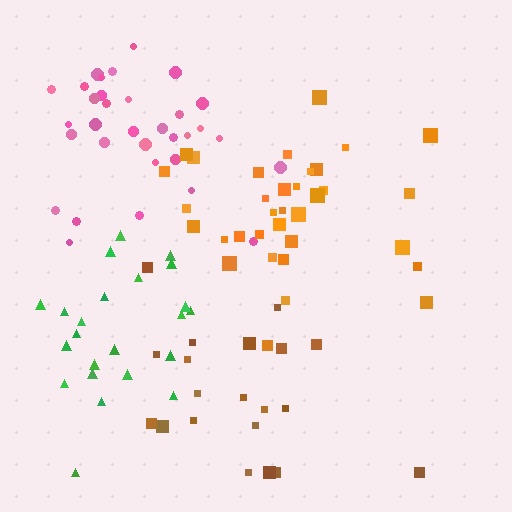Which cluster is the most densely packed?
Pink.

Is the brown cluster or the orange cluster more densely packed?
Orange.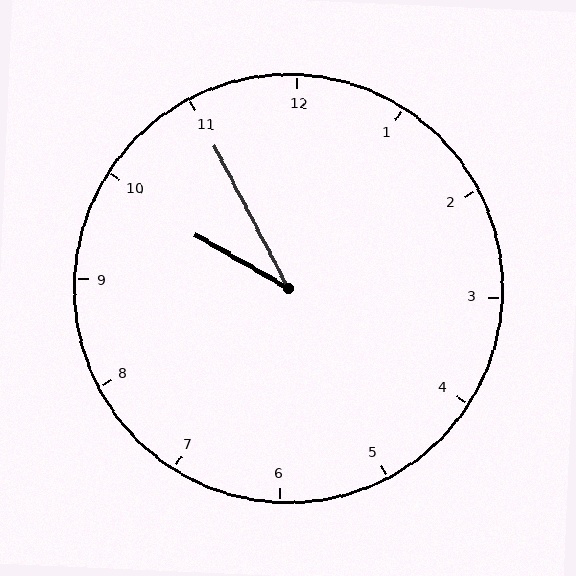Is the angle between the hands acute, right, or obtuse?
It is acute.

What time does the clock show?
9:55.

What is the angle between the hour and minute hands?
Approximately 32 degrees.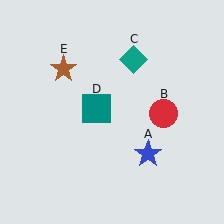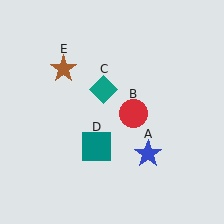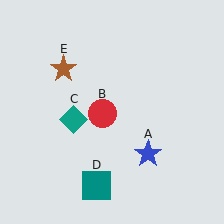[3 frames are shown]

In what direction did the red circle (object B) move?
The red circle (object B) moved left.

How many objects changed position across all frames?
3 objects changed position: red circle (object B), teal diamond (object C), teal square (object D).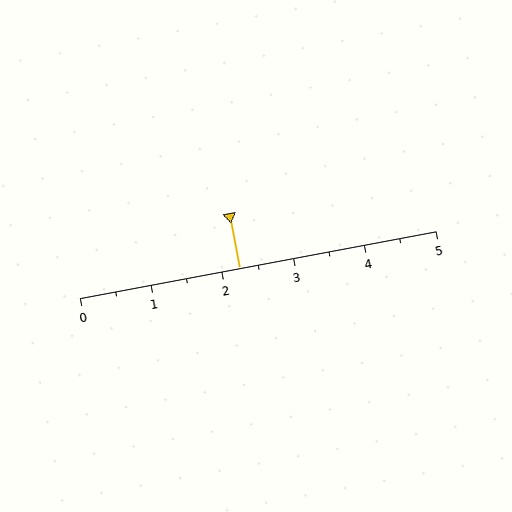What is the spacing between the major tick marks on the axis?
The major ticks are spaced 1 apart.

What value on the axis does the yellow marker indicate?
The marker indicates approximately 2.2.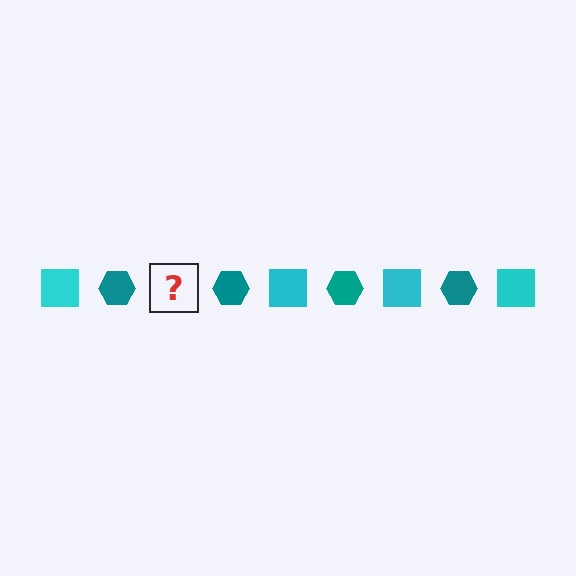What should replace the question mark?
The question mark should be replaced with a cyan square.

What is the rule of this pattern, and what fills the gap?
The rule is that the pattern alternates between cyan square and teal hexagon. The gap should be filled with a cyan square.